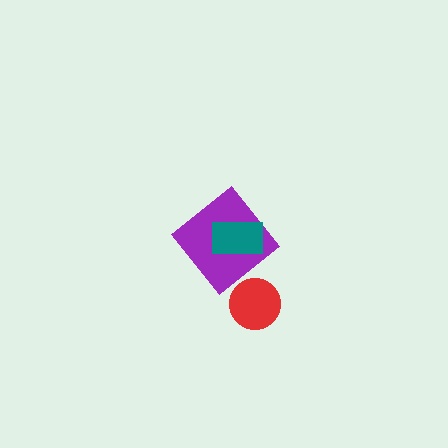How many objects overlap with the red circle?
0 objects overlap with the red circle.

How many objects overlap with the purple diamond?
1 object overlaps with the purple diamond.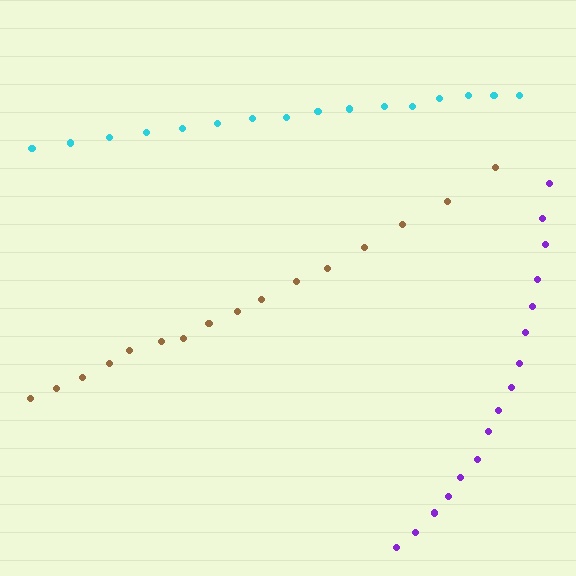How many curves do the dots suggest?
There are 3 distinct paths.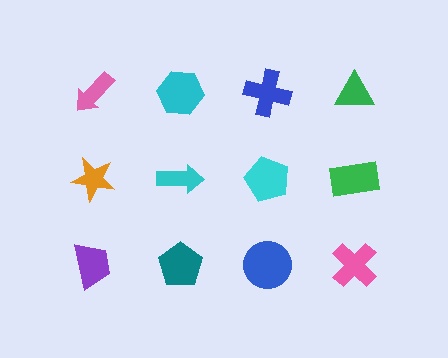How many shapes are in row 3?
4 shapes.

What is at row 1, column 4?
A green triangle.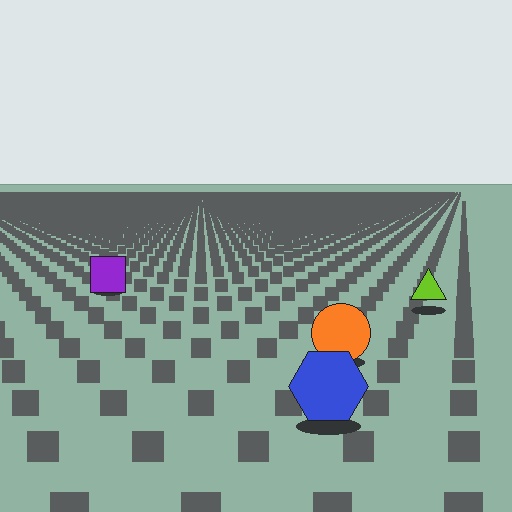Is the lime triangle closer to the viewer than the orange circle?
No. The orange circle is closer — you can tell from the texture gradient: the ground texture is coarser near it.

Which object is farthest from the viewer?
The purple square is farthest from the viewer. It appears smaller and the ground texture around it is denser.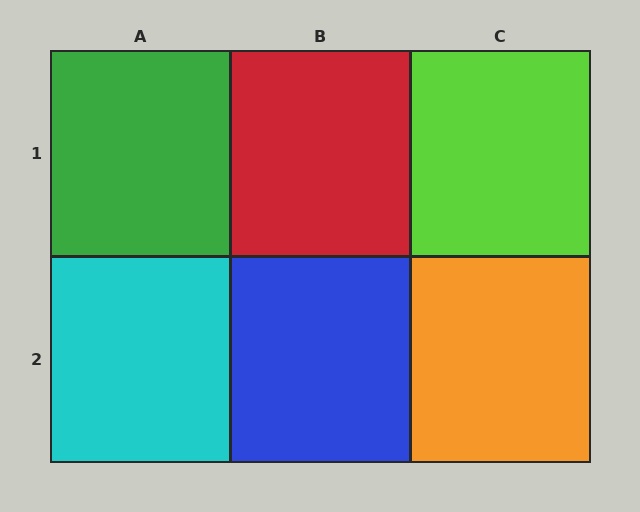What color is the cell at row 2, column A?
Cyan.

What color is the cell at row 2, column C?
Orange.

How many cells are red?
1 cell is red.